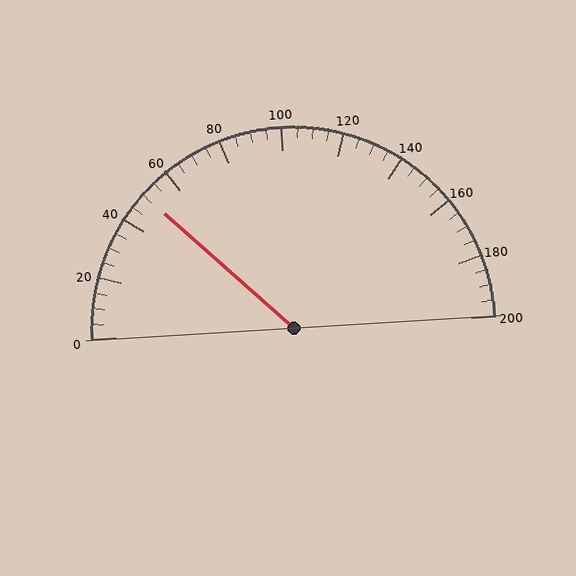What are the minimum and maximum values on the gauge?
The gauge ranges from 0 to 200.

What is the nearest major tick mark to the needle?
The nearest major tick mark is 40.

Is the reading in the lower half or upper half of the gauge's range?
The reading is in the lower half of the range (0 to 200).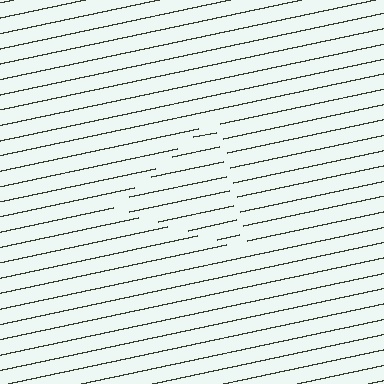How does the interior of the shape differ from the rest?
The interior of the shape contains the same grating, shifted by half a period — the contour is defined by the phase discontinuity where line-ends from the inner and outer gratings abut.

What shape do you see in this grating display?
An illusory triangle. The interior of the shape contains the same grating, shifted by half a period — the contour is defined by the phase discontinuity where line-ends from the inner and outer gratings abut.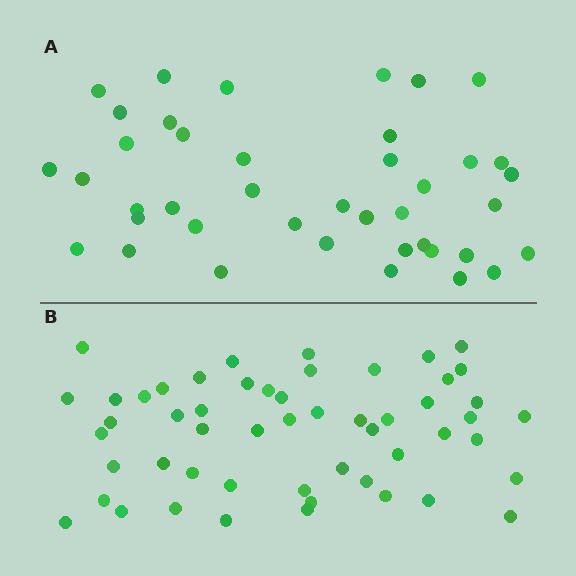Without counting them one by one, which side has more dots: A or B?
Region B (the bottom region) has more dots.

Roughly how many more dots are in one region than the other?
Region B has roughly 12 or so more dots than region A.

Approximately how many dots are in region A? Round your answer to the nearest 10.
About 40 dots. (The exact count is 41, which rounds to 40.)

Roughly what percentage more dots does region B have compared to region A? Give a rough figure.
About 30% more.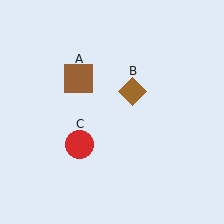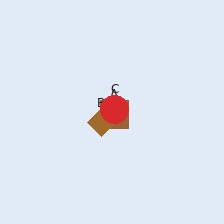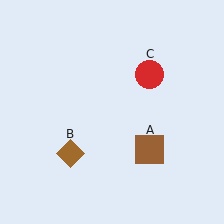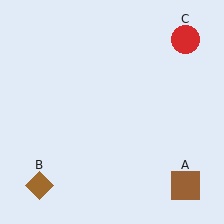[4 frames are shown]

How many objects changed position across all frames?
3 objects changed position: brown square (object A), brown diamond (object B), red circle (object C).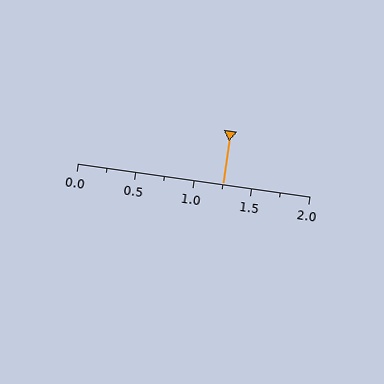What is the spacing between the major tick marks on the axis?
The major ticks are spaced 0.5 apart.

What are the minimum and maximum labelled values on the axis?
The axis runs from 0.0 to 2.0.